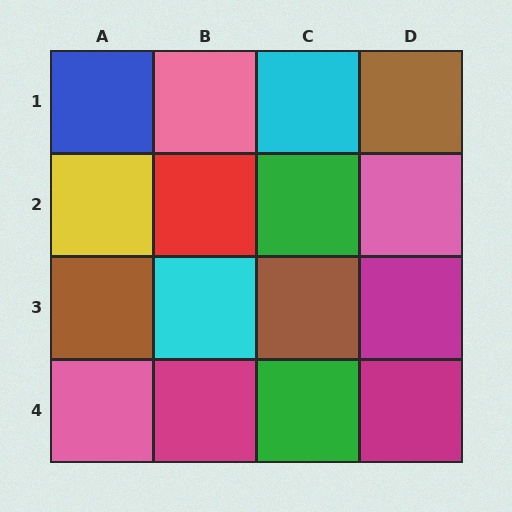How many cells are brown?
3 cells are brown.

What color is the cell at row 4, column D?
Magenta.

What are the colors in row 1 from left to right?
Blue, pink, cyan, brown.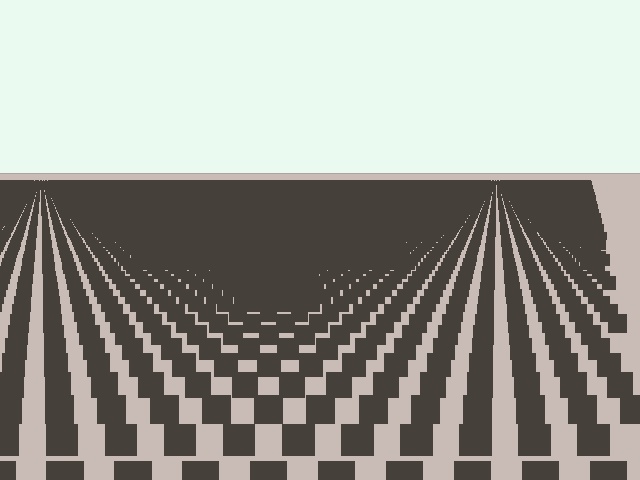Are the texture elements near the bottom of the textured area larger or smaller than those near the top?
Larger. Near the bottom, elements are closer to the viewer and appear at a bigger on-screen size.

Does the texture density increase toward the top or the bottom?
Density increases toward the top.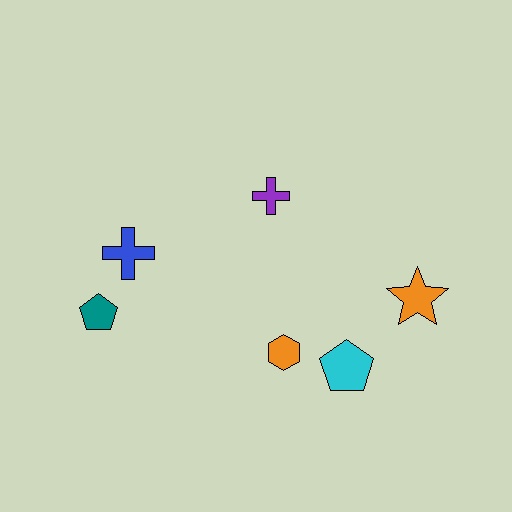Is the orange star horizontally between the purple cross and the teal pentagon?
No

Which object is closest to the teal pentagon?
The blue cross is closest to the teal pentagon.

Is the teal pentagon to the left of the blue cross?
Yes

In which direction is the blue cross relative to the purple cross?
The blue cross is to the left of the purple cross.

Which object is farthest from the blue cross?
The orange star is farthest from the blue cross.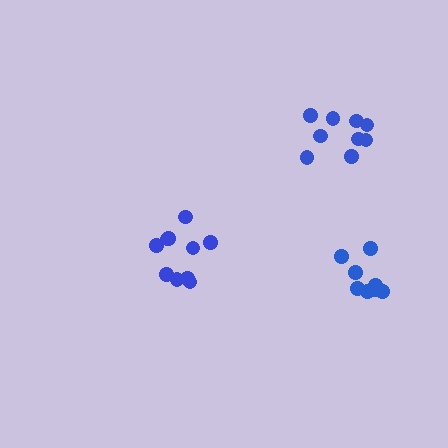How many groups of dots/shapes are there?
There are 3 groups.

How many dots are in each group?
Group 1: 10 dots, Group 2: 9 dots, Group 3: 8 dots (27 total).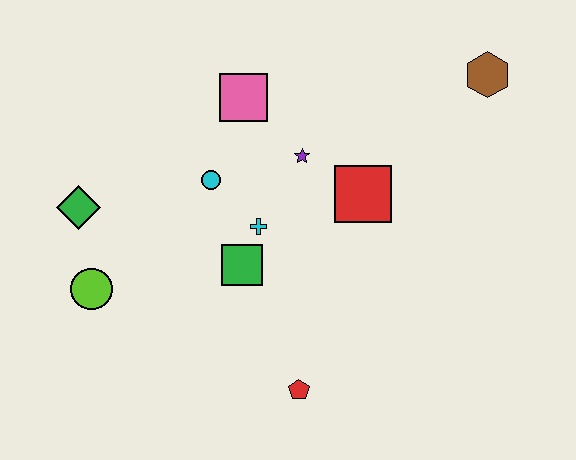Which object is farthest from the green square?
The brown hexagon is farthest from the green square.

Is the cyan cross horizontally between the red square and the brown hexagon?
No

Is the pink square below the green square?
No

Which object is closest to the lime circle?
The green diamond is closest to the lime circle.